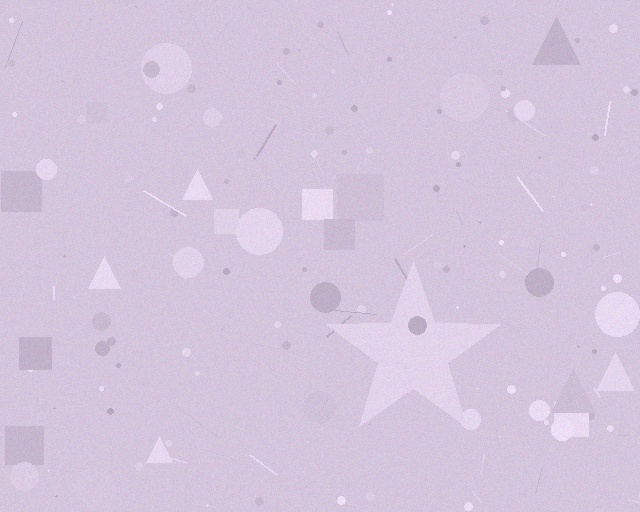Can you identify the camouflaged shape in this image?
The camouflaged shape is a star.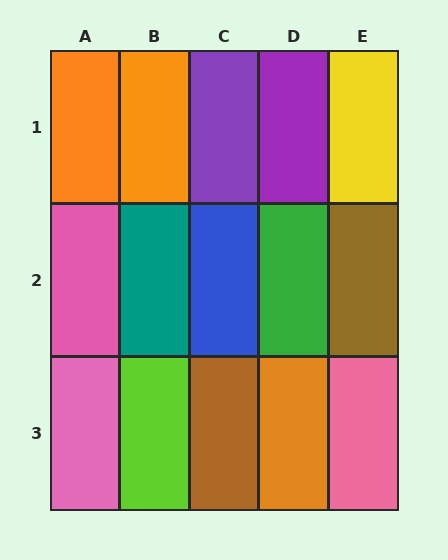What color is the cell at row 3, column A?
Pink.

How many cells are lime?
1 cell is lime.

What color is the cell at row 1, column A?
Orange.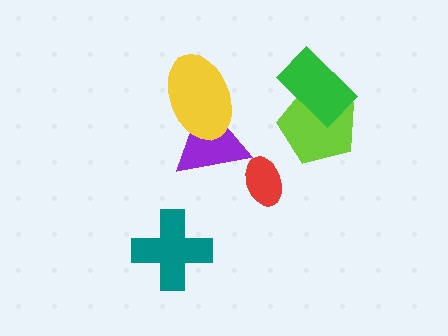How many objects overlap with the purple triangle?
1 object overlaps with the purple triangle.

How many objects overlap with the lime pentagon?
1 object overlaps with the lime pentagon.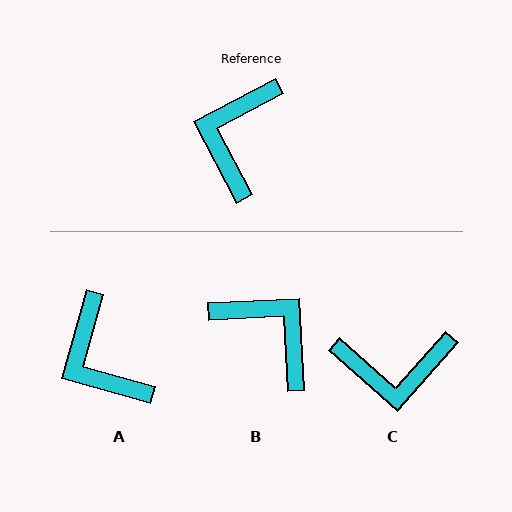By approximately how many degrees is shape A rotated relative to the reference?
Approximately 47 degrees counter-clockwise.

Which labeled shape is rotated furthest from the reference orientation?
B, about 115 degrees away.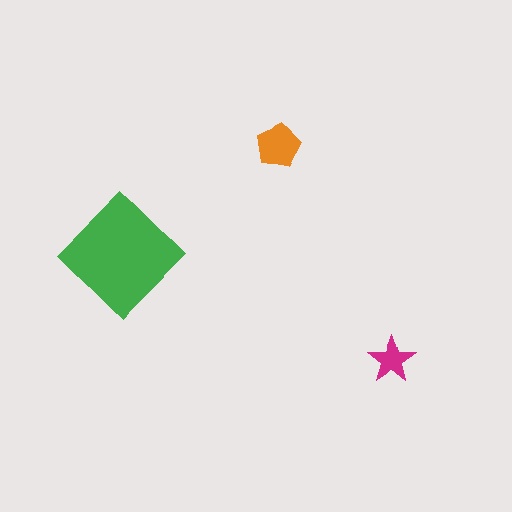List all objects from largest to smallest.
The green diamond, the orange pentagon, the magenta star.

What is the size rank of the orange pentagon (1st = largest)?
2nd.